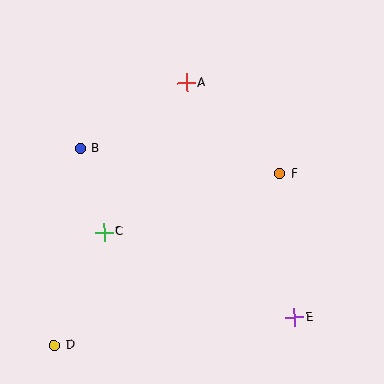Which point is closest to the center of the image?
Point F at (280, 174) is closest to the center.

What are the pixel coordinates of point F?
Point F is at (280, 174).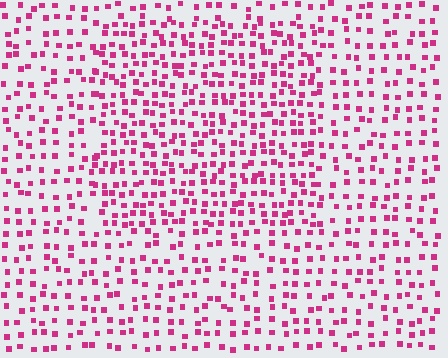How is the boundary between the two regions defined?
The boundary is defined by a change in element density (approximately 1.6x ratio). All elements are the same color, size, and shape.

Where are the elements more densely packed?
The elements are more densely packed inside the rectangle boundary.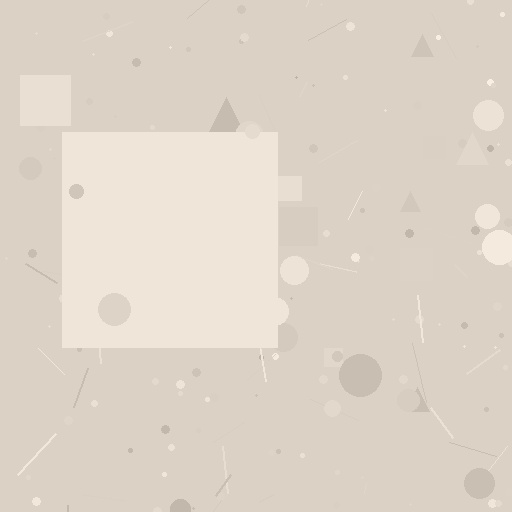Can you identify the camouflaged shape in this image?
The camouflaged shape is a square.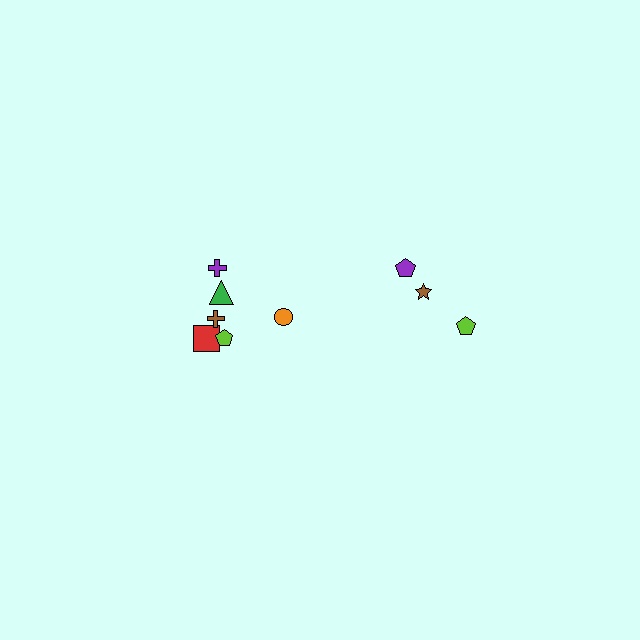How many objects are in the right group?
There are 3 objects.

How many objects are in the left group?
There are 6 objects.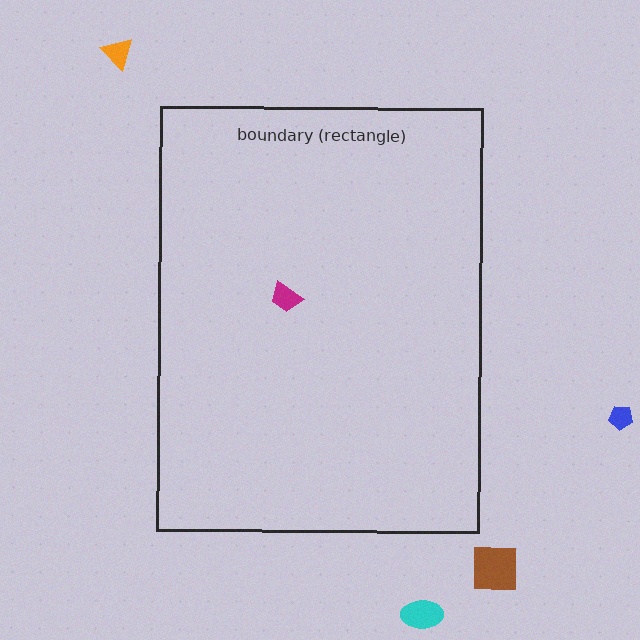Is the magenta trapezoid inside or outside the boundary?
Inside.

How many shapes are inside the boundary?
1 inside, 4 outside.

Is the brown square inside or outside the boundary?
Outside.